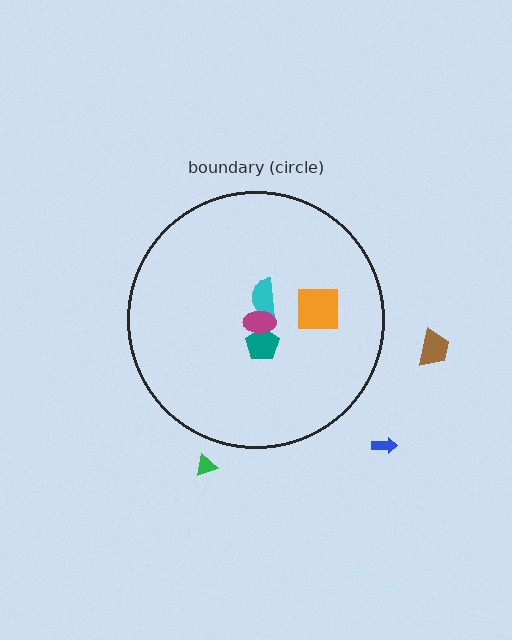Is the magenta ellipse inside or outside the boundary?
Inside.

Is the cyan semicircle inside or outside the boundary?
Inside.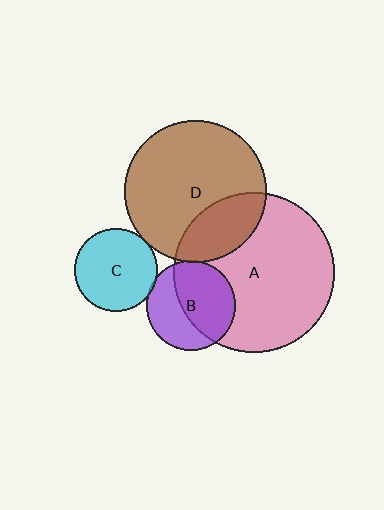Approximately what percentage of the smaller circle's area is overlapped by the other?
Approximately 5%.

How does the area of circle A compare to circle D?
Approximately 1.3 times.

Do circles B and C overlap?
Yes.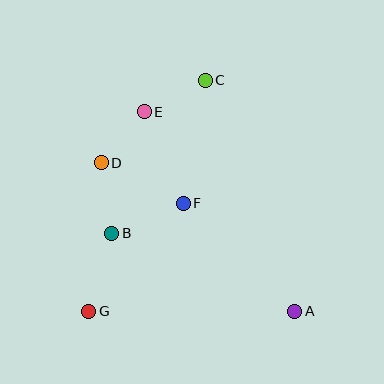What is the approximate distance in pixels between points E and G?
The distance between E and G is approximately 207 pixels.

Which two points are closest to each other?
Points D and E are closest to each other.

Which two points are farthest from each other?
Points C and G are farthest from each other.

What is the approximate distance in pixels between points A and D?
The distance between A and D is approximately 244 pixels.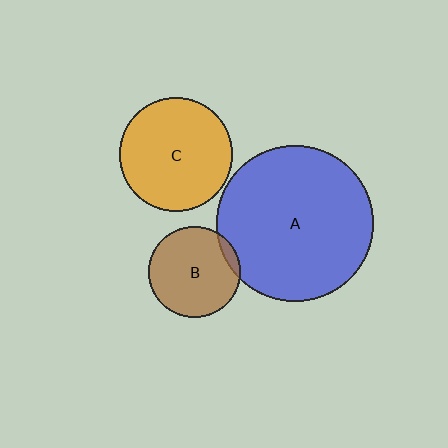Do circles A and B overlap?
Yes.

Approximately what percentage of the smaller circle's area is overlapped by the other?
Approximately 5%.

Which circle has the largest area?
Circle A (blue).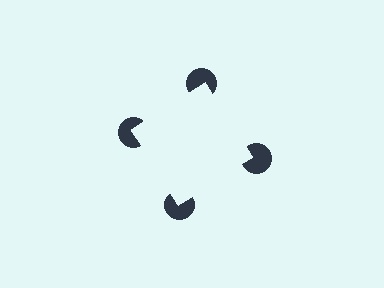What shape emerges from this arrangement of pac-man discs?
An illusory square — its edges are inferred from the aligned wedge cuts in the pac-man discs, not physically drawn.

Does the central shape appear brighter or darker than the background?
It typically appears slightly brighter than the background, even though no actual brightness change is drawn.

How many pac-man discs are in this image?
There are 4 — one at each vertex of the illusory square.